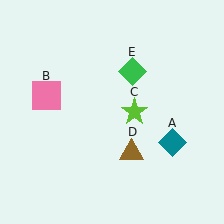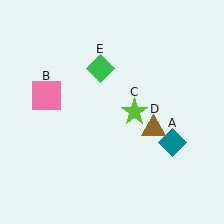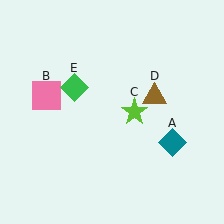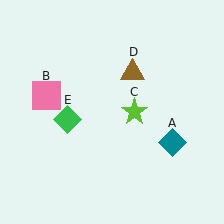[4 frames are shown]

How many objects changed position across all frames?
2 objects changed position: brown triangle (object D), green diamond (object E).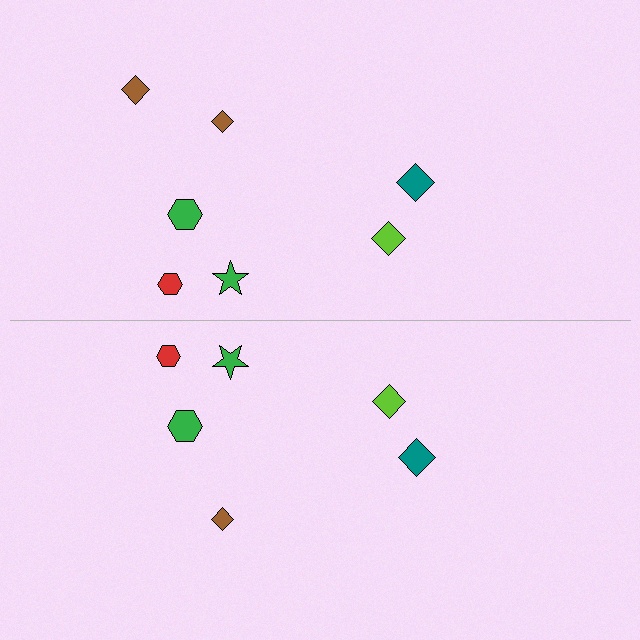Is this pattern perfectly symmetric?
No, the pattern is not perfectly symmetric. A brown diamond is missing from the bottom side.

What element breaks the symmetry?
A brown diamond is missing from the bottom side.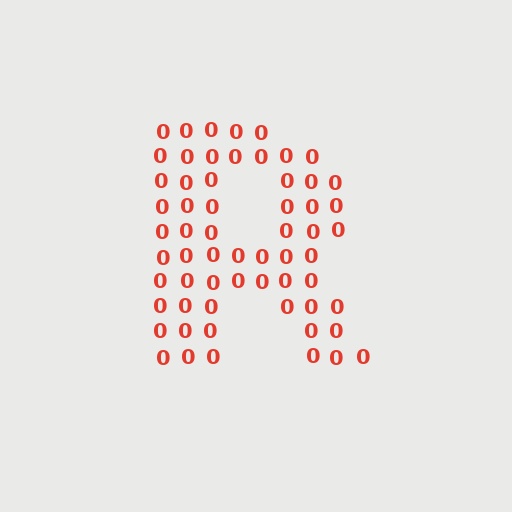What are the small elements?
The small elements are digit 0's.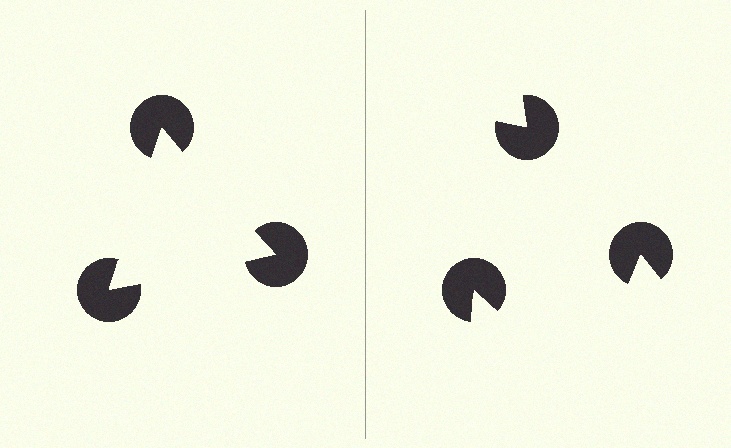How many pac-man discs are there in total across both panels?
6 — 3 on each side.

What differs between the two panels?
The pac-man discs are positioned identically on both sides; only the wedge orientations differ. On the left they align to a triangle; on the right they are misaligned.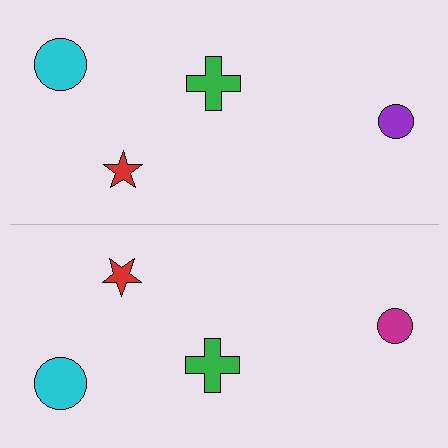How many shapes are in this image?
There are 8 shapes in this image.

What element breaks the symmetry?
The magenta circle on the bottom side breaks the symmetry — its mirror counterpart is purple.